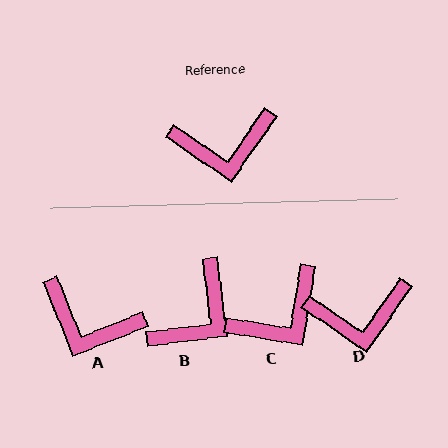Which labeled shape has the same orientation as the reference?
D.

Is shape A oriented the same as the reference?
No, it is off by about 33 degrees.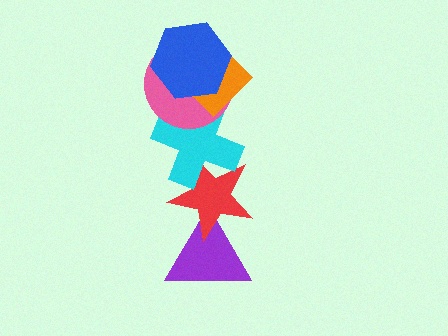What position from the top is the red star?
The red star is 5th from the top.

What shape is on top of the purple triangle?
The red star is on top of the purple triangle.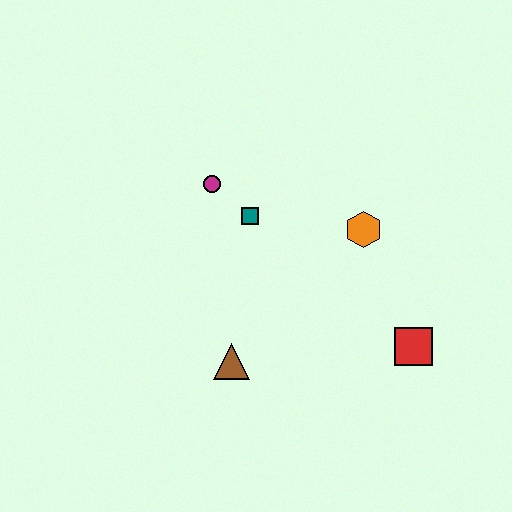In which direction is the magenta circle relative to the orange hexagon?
The magenta circle is to the left of the orange hexagon.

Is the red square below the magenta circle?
Yes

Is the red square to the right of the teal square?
Yes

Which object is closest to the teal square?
The magenta circle is closest to the teal square.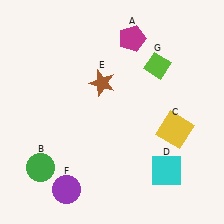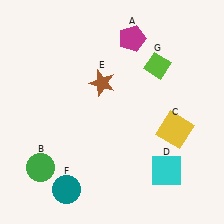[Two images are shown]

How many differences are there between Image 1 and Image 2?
There is 1 difference between the two images.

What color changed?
The circle (F) changed from purple in Image 1 to teal in Image 2.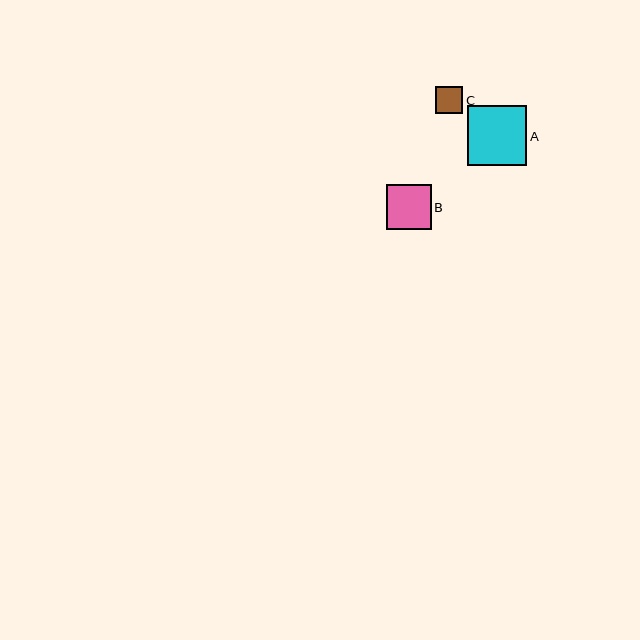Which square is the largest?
Square A is the largest with a size of approximately 59 pixels.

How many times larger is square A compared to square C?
Square A is approximately 2.2 times the size of square C.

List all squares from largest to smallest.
From largest to smallest: A, B, C.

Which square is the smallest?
Square C is the smallest with a size of approximately 27 pixels.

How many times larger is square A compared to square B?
Square A is approximately 1.3 times the size of square B.